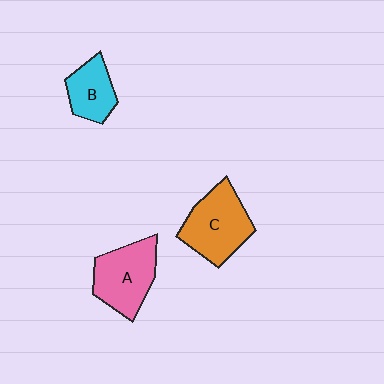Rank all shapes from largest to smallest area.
From largest to smallest: C (orange), A (pink), B (cyan).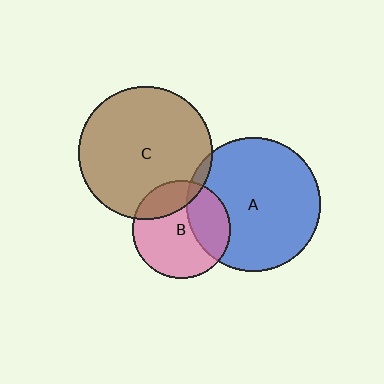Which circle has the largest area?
Circle A (blue).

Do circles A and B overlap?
Yes.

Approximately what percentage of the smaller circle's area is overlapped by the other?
Approximately 30%.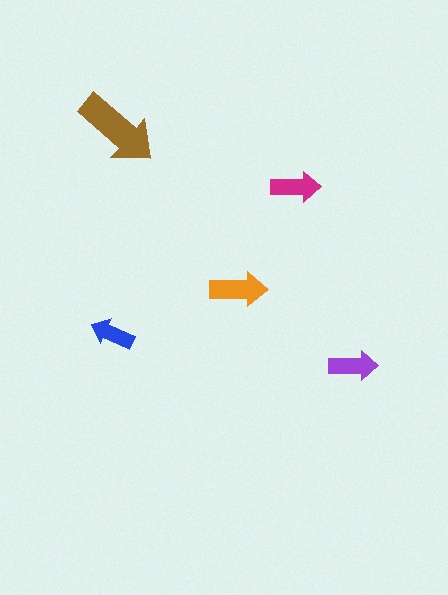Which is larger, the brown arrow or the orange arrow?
The brown one.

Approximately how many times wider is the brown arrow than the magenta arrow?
About 1.5 times wider.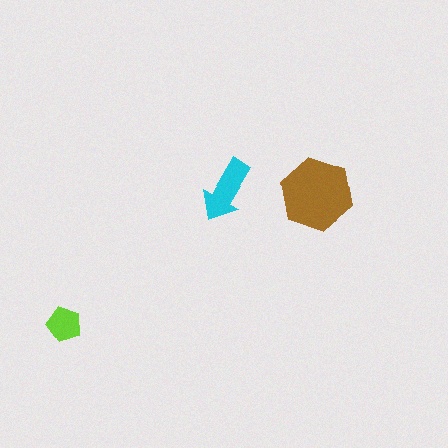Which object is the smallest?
The lime pentagon.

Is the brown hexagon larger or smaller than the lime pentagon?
Larger.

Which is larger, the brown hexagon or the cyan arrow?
The brown hexagon.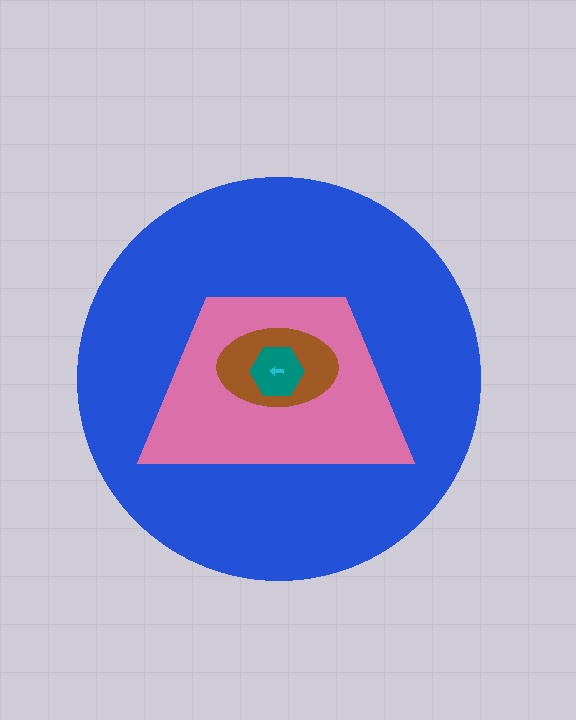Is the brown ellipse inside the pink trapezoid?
Yes.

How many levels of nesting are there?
5.